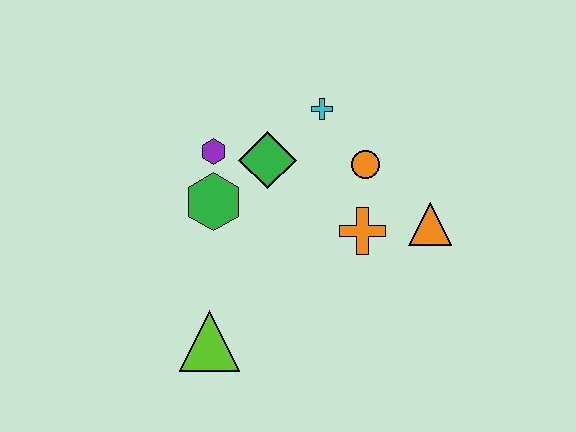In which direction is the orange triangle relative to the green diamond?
The orange triangle is to the right of the green diamond.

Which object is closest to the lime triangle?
The green hexagon is closest to the lime triangle.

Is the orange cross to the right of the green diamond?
Yes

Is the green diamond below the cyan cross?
Yes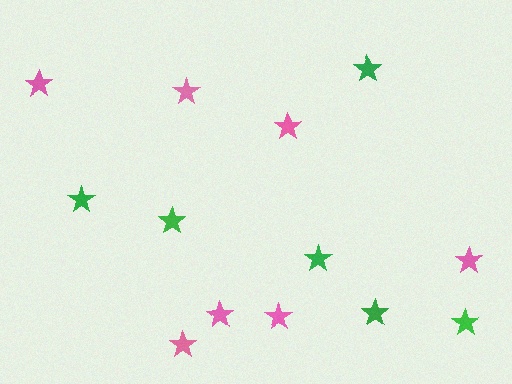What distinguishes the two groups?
There are 2 groups: one group of pink stars (7) and one group of green stars (6).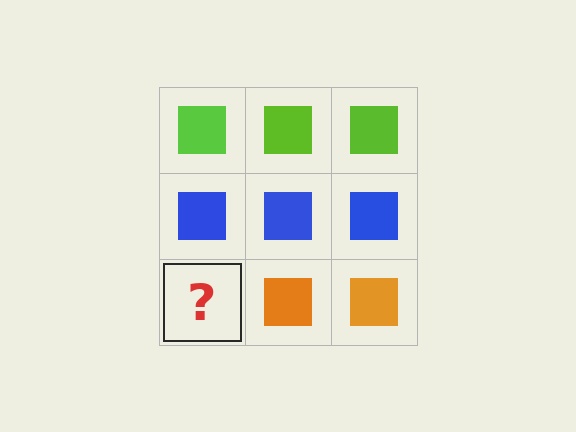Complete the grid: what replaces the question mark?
The question mark should be replaced with an orange square.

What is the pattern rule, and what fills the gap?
The rule is that each row has a consistent color. The gap should be filled with an orange square.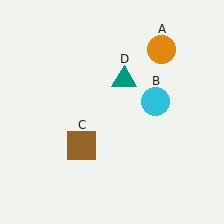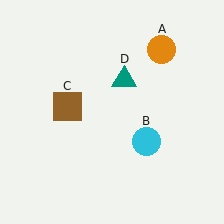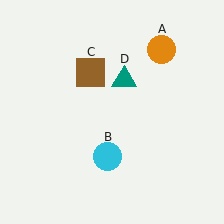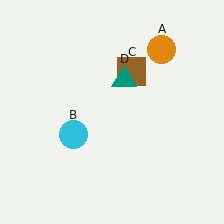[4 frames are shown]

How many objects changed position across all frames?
2 objects changed position: cyan circle (object B), brown square (object C).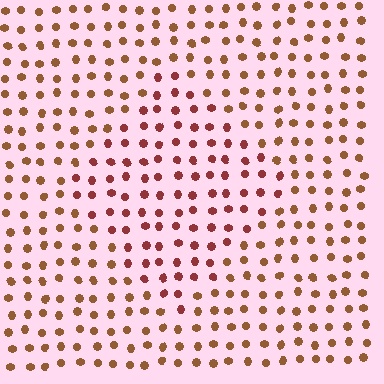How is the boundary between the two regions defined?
The boundary is defined purely by a slight shift in hue (about 30 degrees). Spacing, size, and orientation are identical on both sides.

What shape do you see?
I see a diamond.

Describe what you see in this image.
The image is filled with small brown elements in a uniform arrangement. A diamond-shaped region is visible where the elements are tinted to a slightly different hue, forming a subtle color boundary.